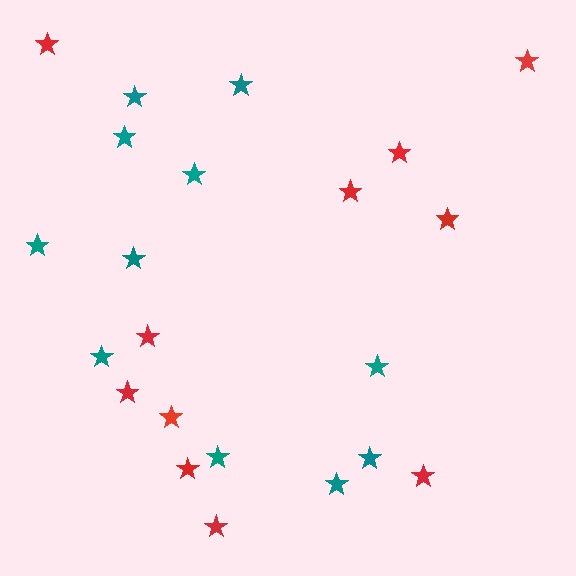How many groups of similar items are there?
There are 2 groups: one group of red stars (11) and one group of teal stars (11).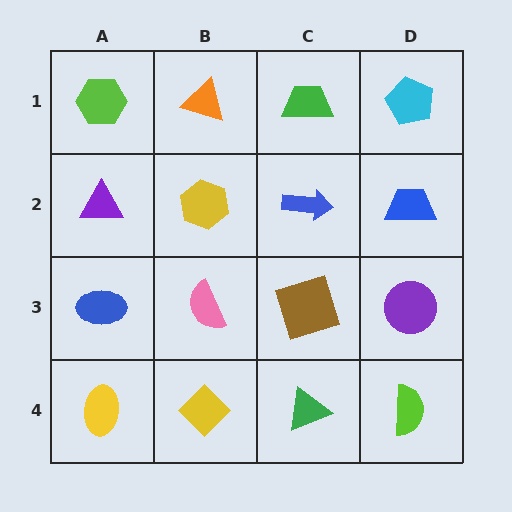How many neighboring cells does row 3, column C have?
4.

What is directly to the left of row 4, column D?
A green triangle.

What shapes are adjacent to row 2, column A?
A lime hexagon (row 1, column A), a blue ellipse (row 3, column A), a yellow hexagon (row 2, column B).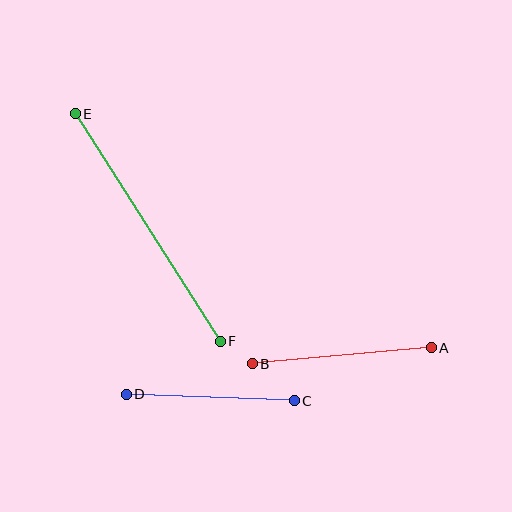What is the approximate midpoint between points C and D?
The midpoint is at approximately (210, 397) pixels.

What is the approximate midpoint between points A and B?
The midpoint is at approximately (342, 356) pixels.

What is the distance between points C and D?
The distance is approximately 168 pixels.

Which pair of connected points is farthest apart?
Points E and F are farthest apart.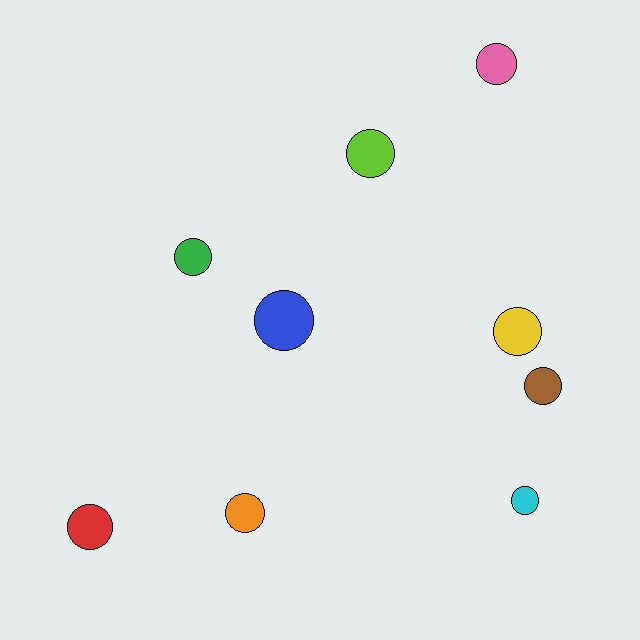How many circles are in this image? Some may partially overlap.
There are 9 circles.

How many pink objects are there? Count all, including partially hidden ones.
There is 1 pink object.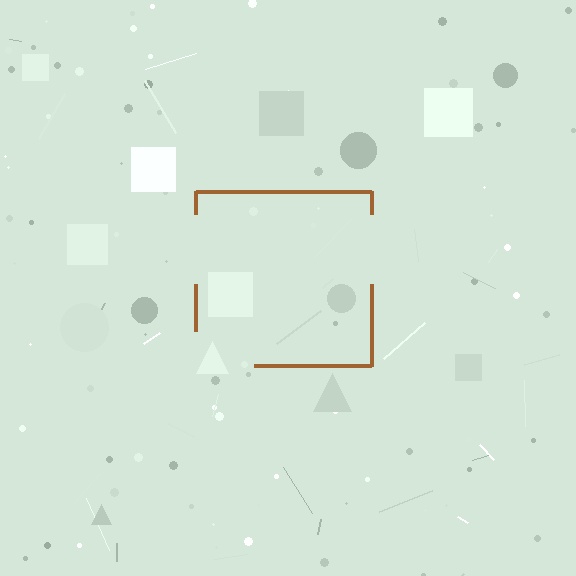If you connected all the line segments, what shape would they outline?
They would outline a square.